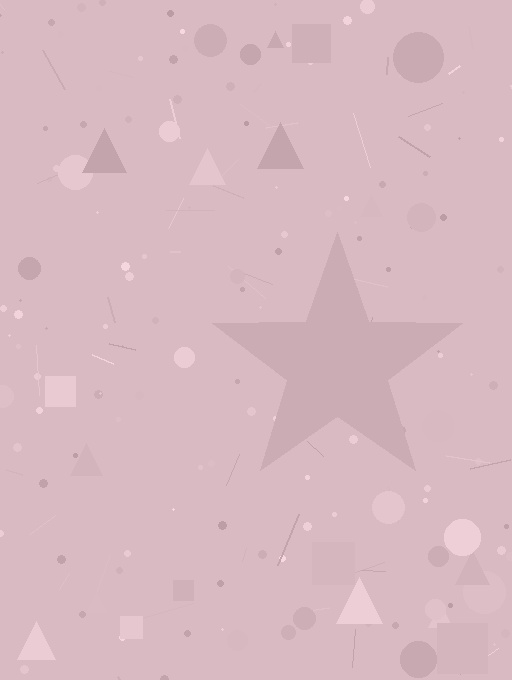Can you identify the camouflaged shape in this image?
The camouflaged shape is a star.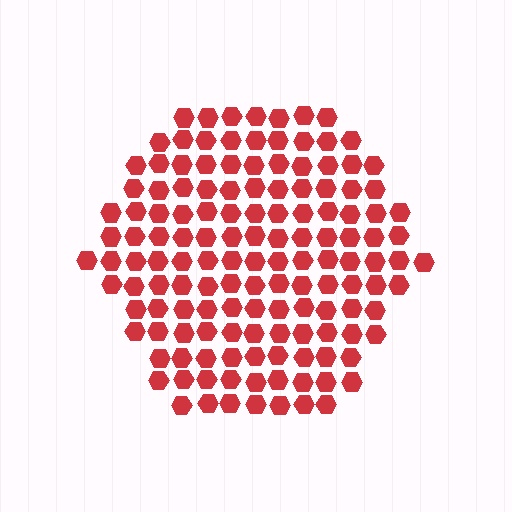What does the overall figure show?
The overall figure shows a hexagon.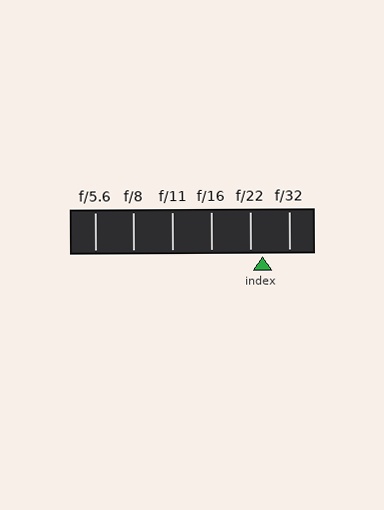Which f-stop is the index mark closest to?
The index mark is closest to f/22.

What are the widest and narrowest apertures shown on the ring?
The widest aperture shown is f/5.6 and the narrowest is f/32.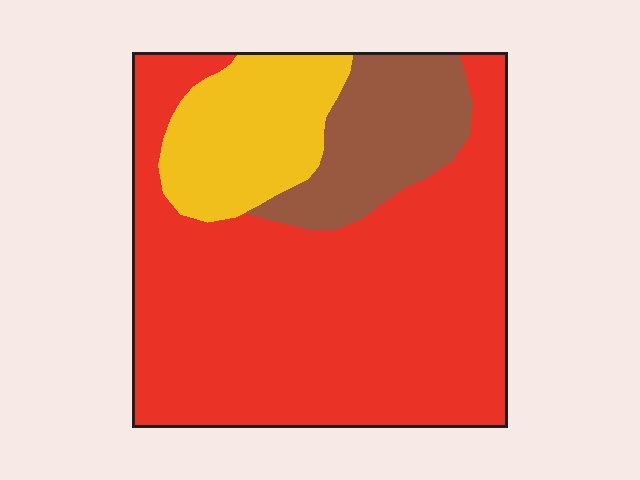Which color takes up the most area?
Red, at roughly 70%.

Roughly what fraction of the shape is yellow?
Yellow takes up less than a quarter of the shape.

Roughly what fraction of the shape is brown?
Brown covers around 15% of the shape.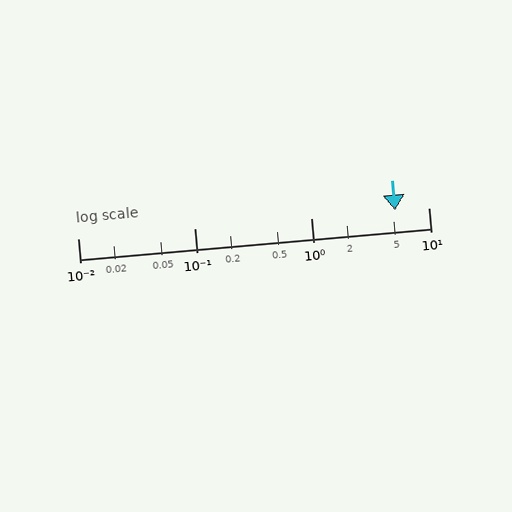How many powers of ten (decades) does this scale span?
The scale spans 3 decades, from 0.01 to 10.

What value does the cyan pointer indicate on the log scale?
The pointer indicates approximately 5.2.